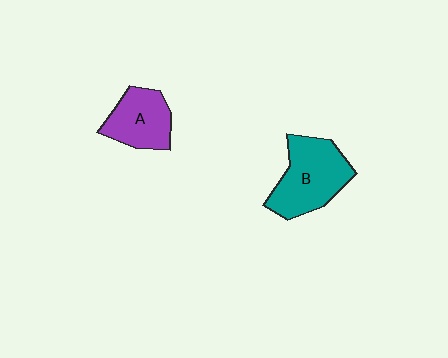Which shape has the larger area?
Shape B (teal).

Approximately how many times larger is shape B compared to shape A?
Approximately 1.4 times.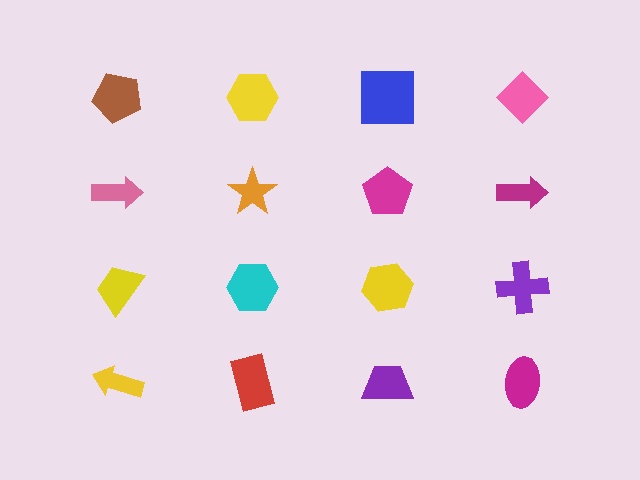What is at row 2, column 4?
A magenta arrow.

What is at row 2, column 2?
An orange star.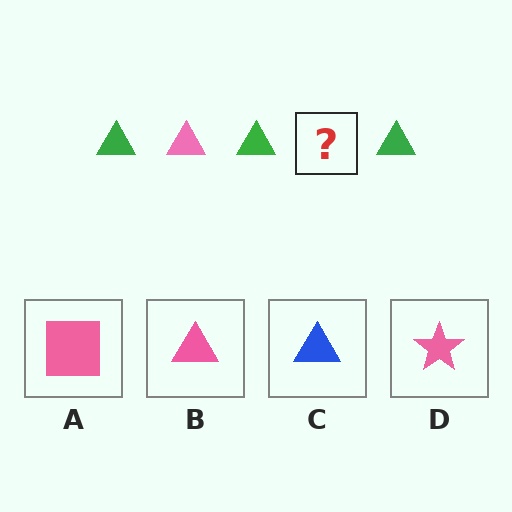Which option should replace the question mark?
Option B.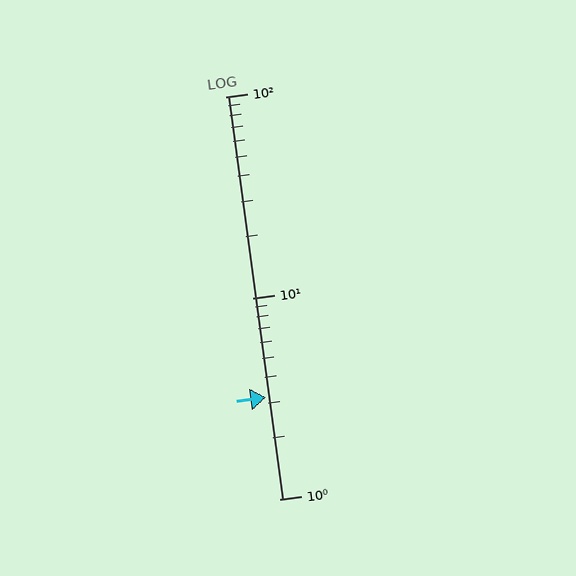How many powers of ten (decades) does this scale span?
The scale spans 2 decades, from 1 to 100.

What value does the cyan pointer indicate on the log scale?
The pointer indicates approximately 3.2.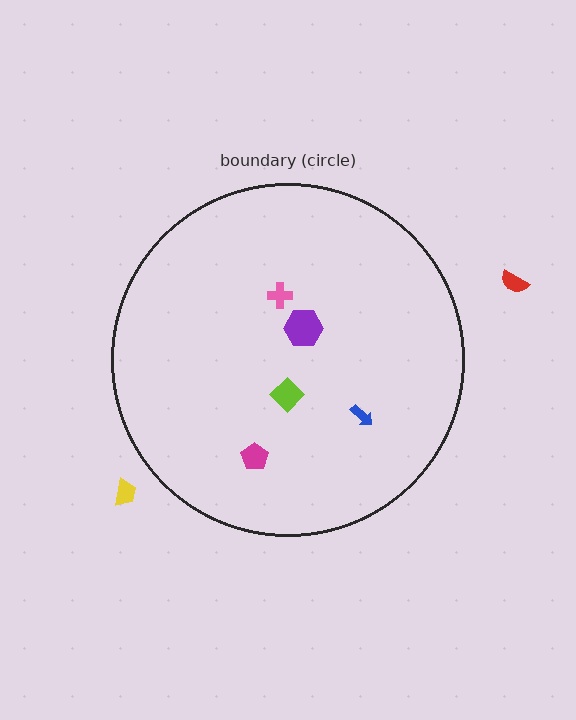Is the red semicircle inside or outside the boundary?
Outside.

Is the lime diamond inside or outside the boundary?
Inside.